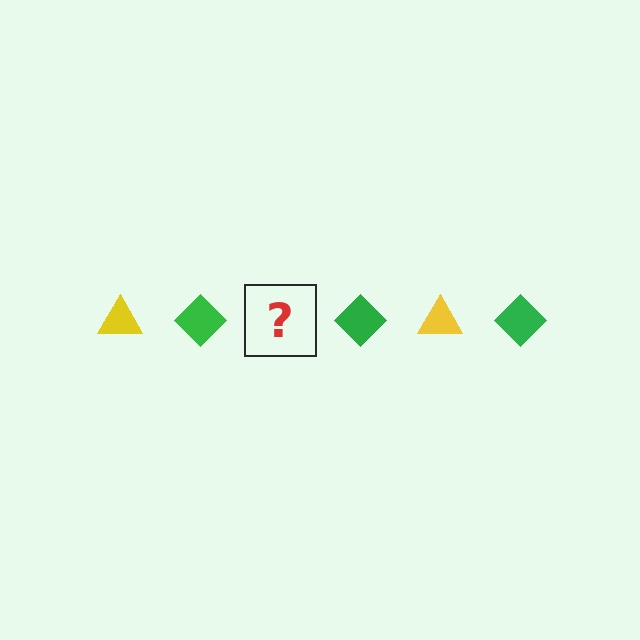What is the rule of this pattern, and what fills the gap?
The rule is that the pattern alternates between yellow triangle and green diamond. The gap should be filled with a yellow triangle.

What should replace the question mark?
The question mark should be replaced with a yellow triangle.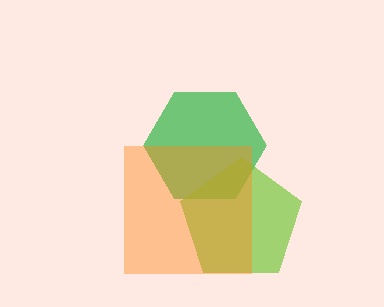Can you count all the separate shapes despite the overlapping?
Yes, there are 3 separate shapes.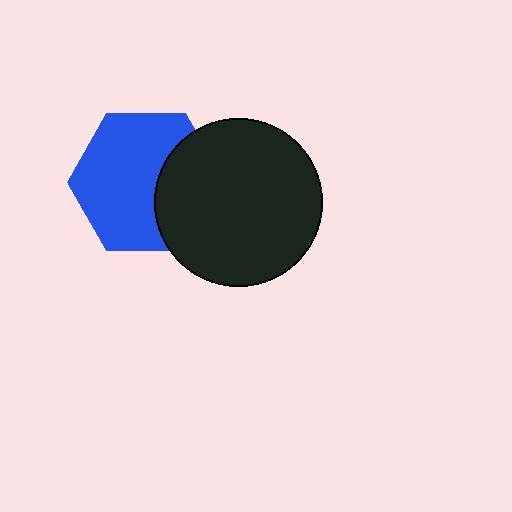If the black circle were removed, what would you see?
You would see the complete blue hexagon.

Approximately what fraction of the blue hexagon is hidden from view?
Roughly 33% of the blue hexagon is hidden behind the black circle.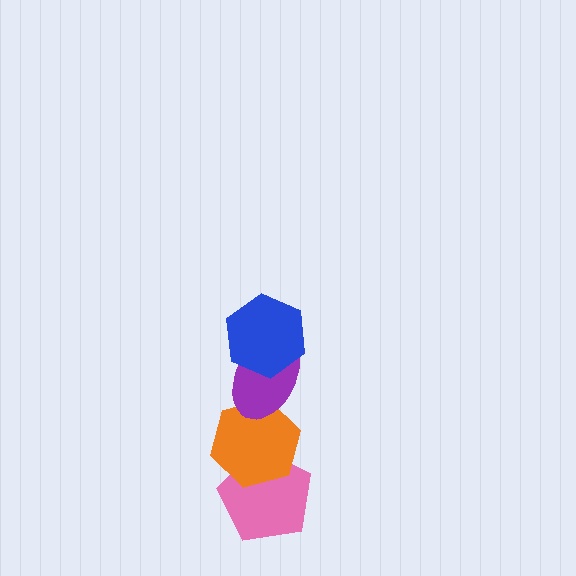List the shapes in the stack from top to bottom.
From top to bottom: the blue hexagon, the purple ellipse, the orange hexagon, the pink pentagon.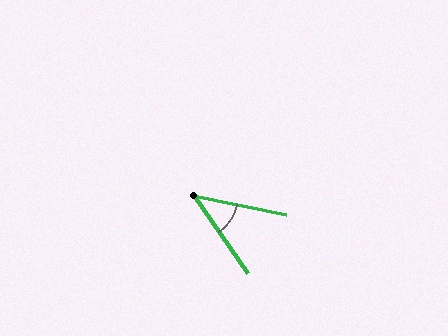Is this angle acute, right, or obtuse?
It is acute.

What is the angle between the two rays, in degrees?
Approximately 44 degrees.